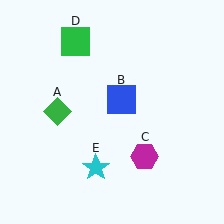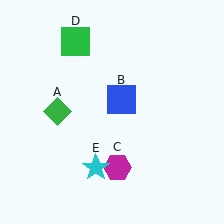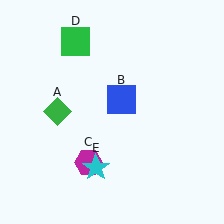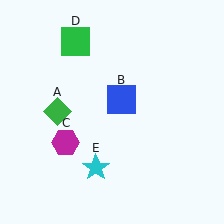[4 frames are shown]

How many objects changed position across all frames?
1 object changed position: magenta hexagon (object C).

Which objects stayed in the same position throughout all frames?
Green diamond (object A) and blue square (object B) and green square (object D) and cyan star (object E) remained stationary.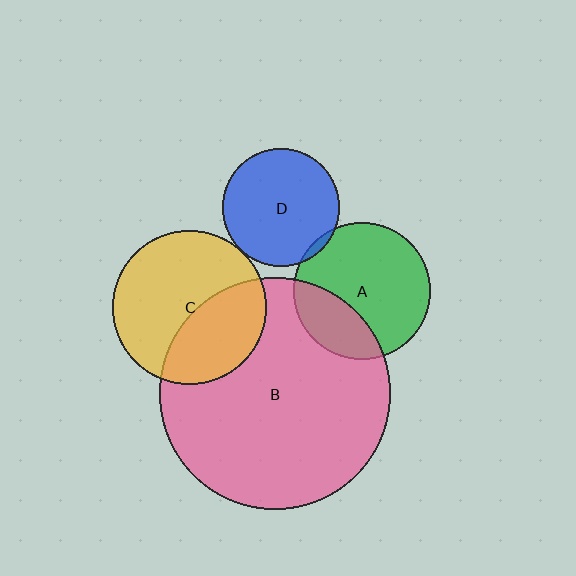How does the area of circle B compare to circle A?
Approximately 2.8 times.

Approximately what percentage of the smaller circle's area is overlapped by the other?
Approximately 40%.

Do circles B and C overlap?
Yes.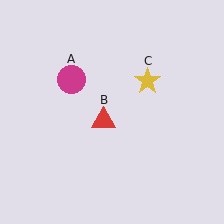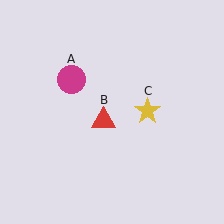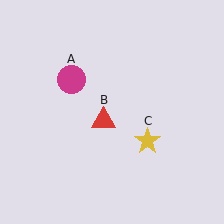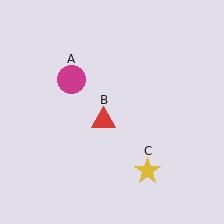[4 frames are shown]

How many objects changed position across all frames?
1 object changed position: yellow star (object C).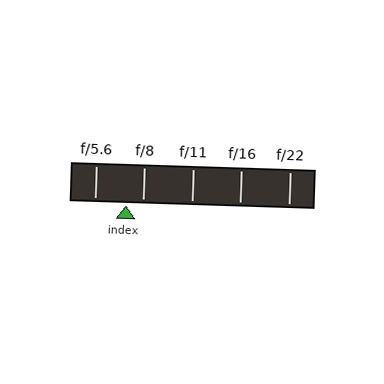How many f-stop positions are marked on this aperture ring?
There are 5 f-stop positions marked.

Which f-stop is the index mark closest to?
The index mark is closest to f/8.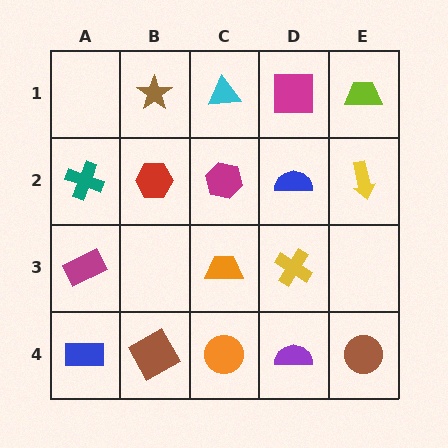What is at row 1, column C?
A cyan triangle.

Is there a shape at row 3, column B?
No, that cell is empty.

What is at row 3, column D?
A yellow cross.